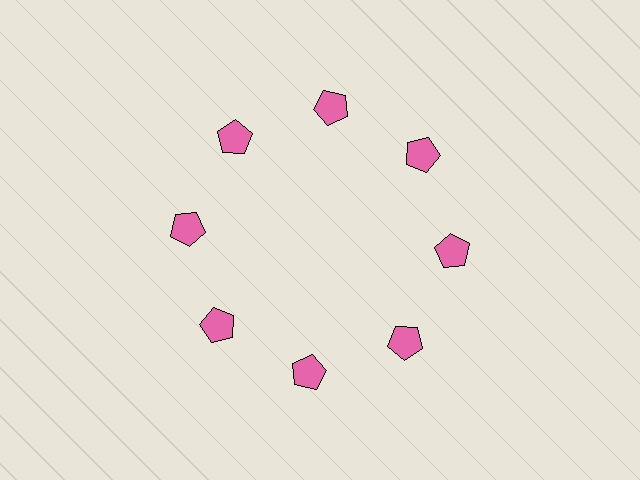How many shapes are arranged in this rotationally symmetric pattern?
There are 8 shapes, arranged in 8 groups of 1.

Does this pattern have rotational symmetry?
Yes, this pattern has 8-fold rotational symmetry. It looks the same after rotating 45 degrees around the center.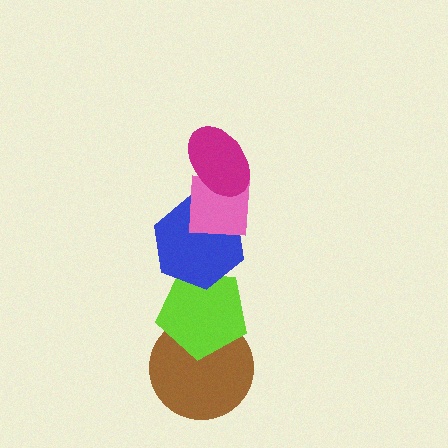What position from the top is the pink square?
The pink square is 2nd from the top.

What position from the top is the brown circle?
The brown circle is 5th from the top.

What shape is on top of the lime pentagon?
The blue hexagon is on top of the lime pentagon.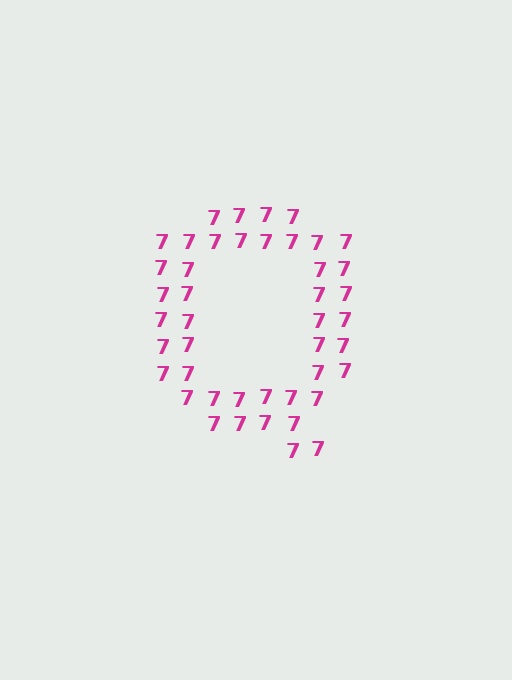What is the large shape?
The large shape is the letter Q.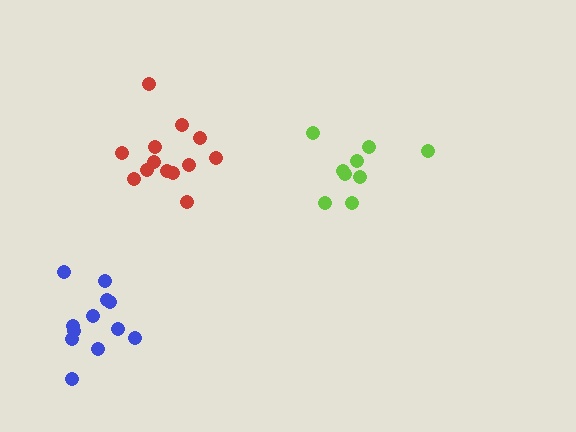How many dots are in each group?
Group 1: 9 dots, Group 2: 12 dots, Group 3: 13 dots (34 total).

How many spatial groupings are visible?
There are 3 spatial groupings.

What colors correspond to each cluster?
The clusters are colored: lime, blue, red.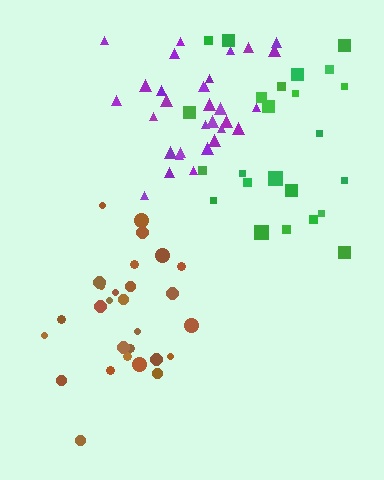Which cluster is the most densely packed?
Purple.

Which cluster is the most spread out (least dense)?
Green.